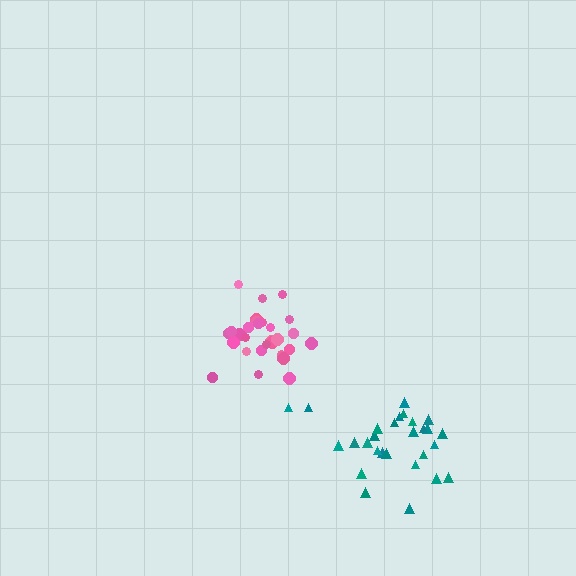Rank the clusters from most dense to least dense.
pink, teal.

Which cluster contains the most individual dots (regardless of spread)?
Pink (29).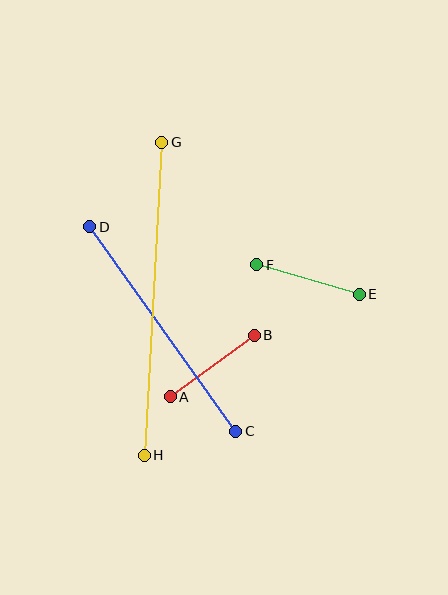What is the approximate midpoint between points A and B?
The midpoint is at approximately (212, 366) pixels.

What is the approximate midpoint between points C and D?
The midpoint is at approximately (163, 329) pixels.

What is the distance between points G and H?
The distance is approximately 313 pixels.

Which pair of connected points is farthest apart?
Points G and H are farthest apart.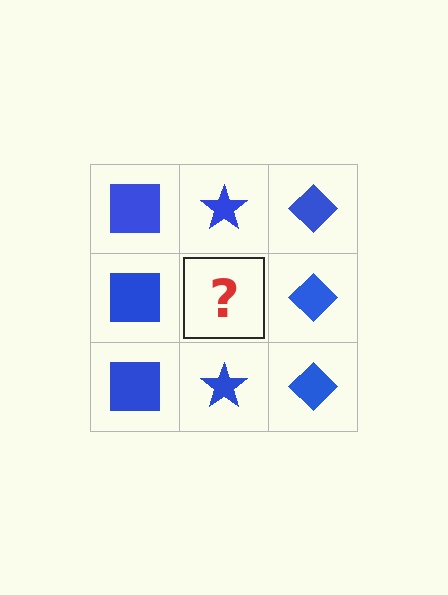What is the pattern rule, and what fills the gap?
The rule is that each column has a consistent shape. The gap should be filled with a blue star.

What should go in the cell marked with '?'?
The missing cell should contain a blue star.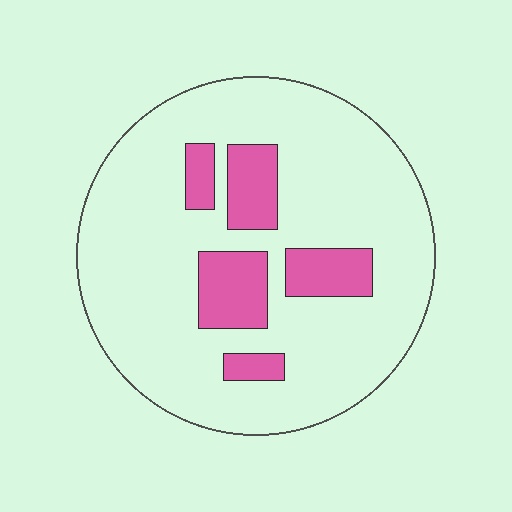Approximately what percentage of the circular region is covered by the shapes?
Approximately 20%.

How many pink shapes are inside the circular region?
5.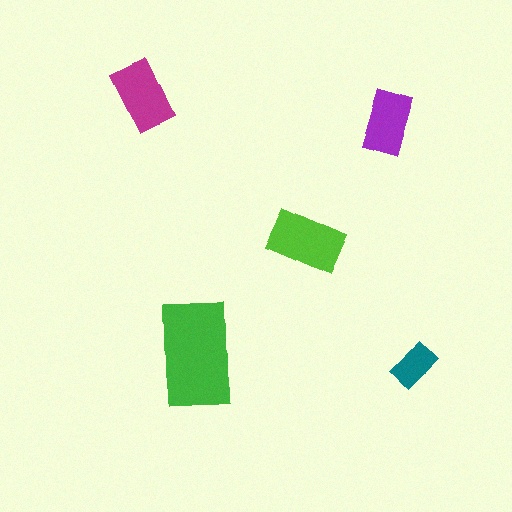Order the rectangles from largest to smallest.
the green one, the lime one, the magenta one, the purple one, the teal one.